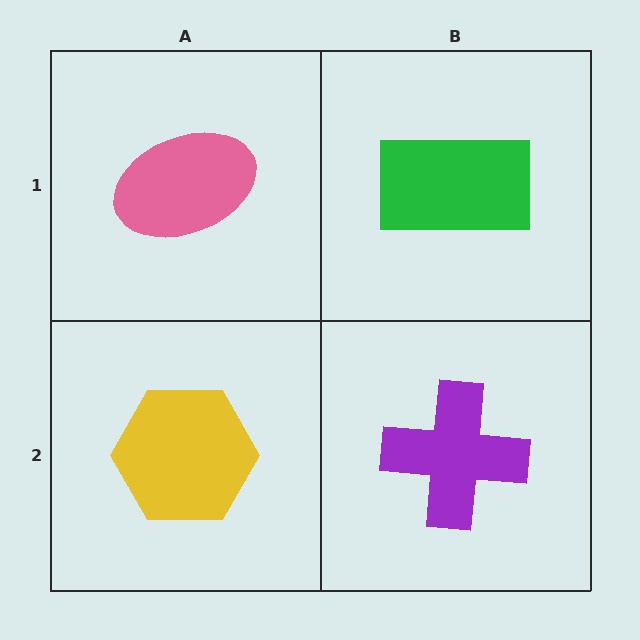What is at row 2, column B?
A purple cross.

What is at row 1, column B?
A green rectangle.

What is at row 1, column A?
A pink ellipse.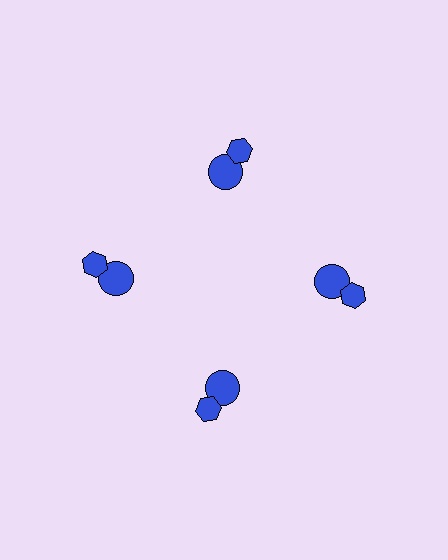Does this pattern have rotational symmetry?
Yes, this pattern has 4-fold rotational symmetry. It looks the same after rotating 90 degrees around the center.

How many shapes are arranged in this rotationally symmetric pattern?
There are 8 shapes, arranged in 4 groups of 2.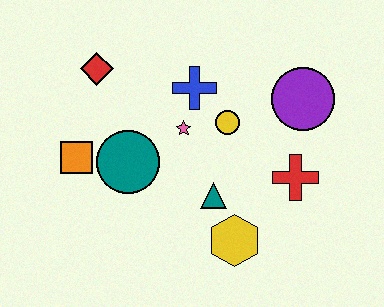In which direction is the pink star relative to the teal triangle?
The pink star is above the teal triangle.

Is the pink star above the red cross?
Yes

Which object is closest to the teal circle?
The orange square is closest to the teal circle.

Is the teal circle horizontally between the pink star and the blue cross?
No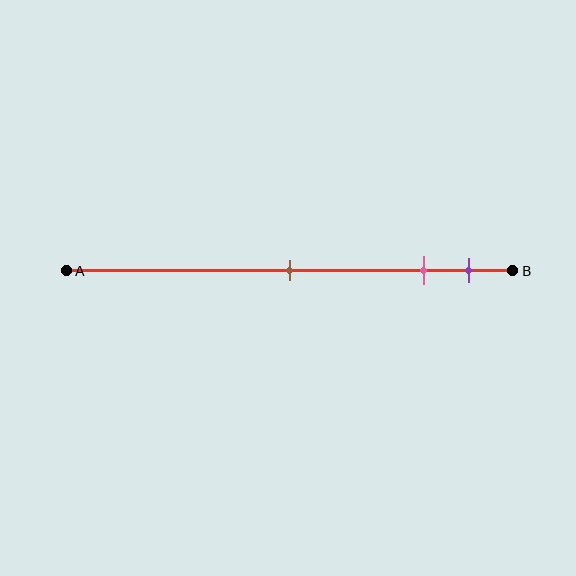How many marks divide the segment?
There are 3 marks dividing the segment.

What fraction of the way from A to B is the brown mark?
The brown mark is approximately 50% (0.5) of the way from A to B.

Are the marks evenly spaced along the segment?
No, the marks are not evenly spaced.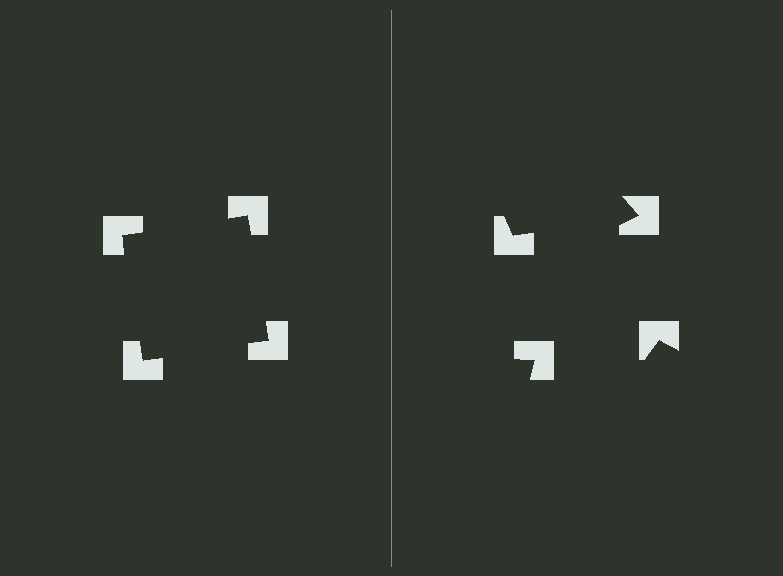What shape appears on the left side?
An illusory square.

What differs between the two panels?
The notched squares are positioned identically on both sides; only the wedge orientations differ. On the left they align to a square; on the right they are misaligned.